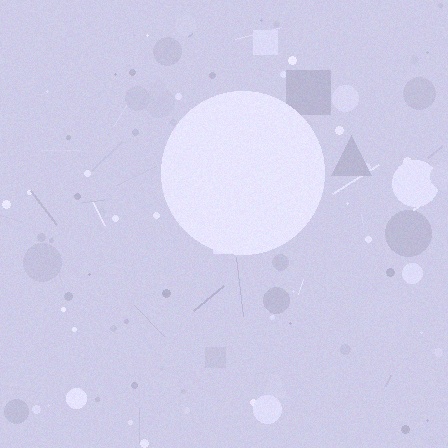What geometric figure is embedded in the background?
A circle is embedded in the background.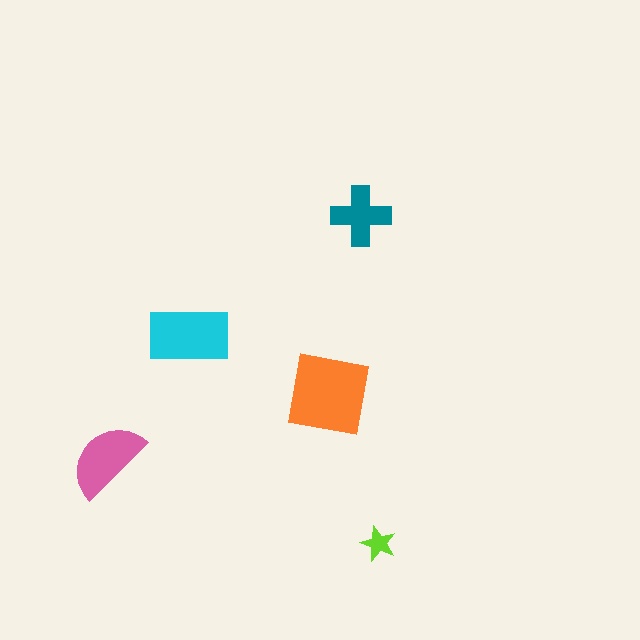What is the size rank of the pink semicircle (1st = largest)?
3rd.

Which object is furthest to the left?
The pink semicircle is leftmost.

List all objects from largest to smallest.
The orange square, the cyan rectangle, the pink semicircle, the teal cross, the lime star.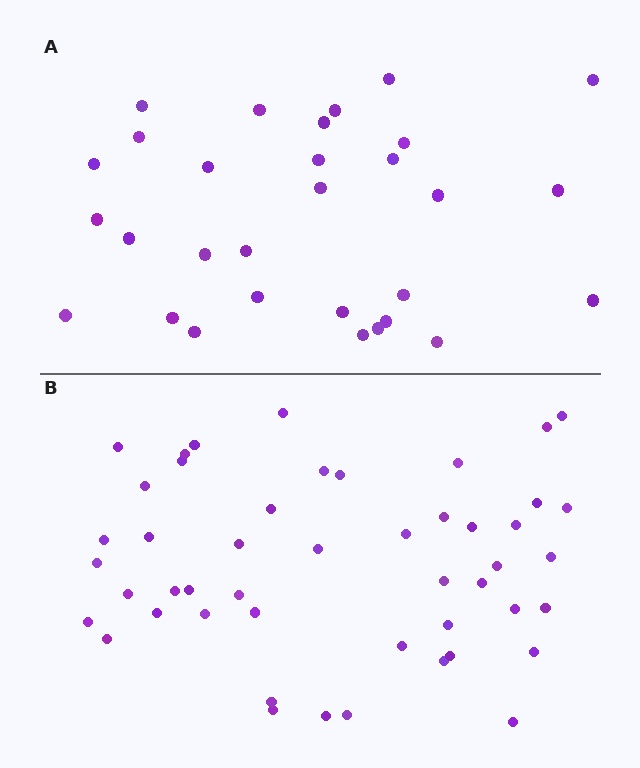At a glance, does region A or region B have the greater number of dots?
Region B (the bottom region) has more dots.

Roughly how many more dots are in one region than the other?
Region B has approximately 20 more dots than region A.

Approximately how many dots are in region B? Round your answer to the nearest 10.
About 50 dots. (The exact count is 48, which rounds to 50.)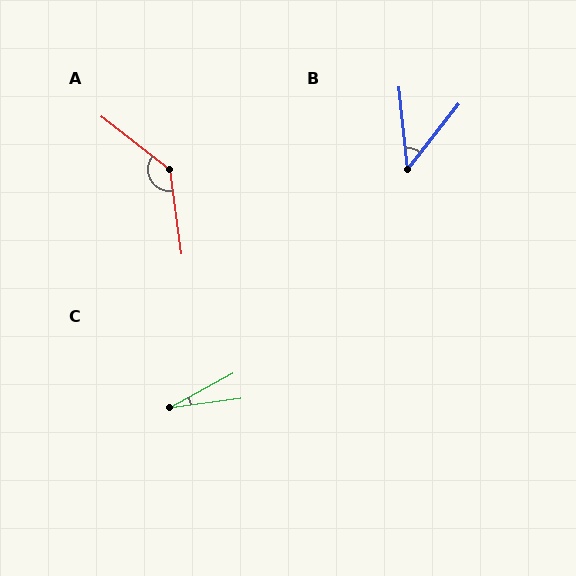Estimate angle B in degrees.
Approximately 44 degrees.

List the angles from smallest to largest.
C (21°), B (44°), A (136°).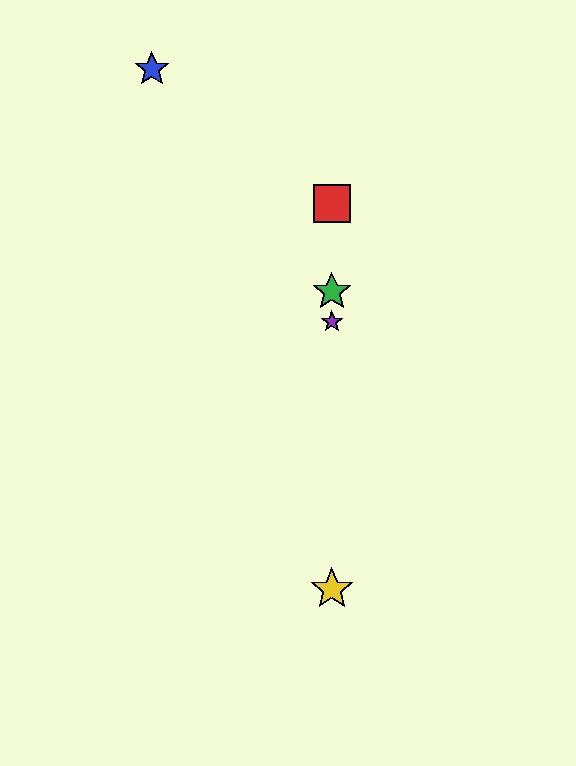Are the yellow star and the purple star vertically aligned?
Yes, both are at x≈332.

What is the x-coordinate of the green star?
The green star is at x≈332.